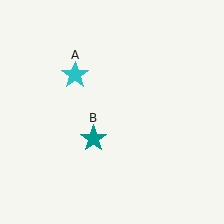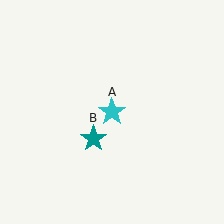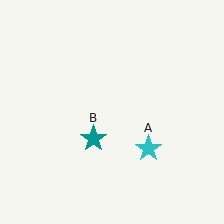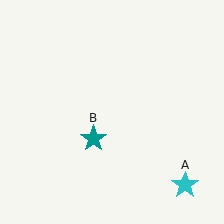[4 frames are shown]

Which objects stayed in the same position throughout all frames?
Teal star (object B) remained stationary.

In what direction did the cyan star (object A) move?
The cyan star (object A) moved down and to the right.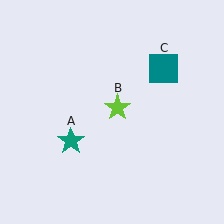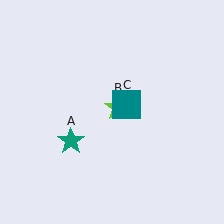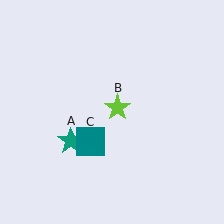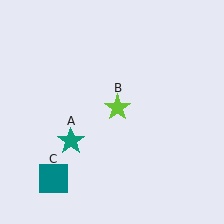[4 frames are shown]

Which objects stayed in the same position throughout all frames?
Teal star (object A) and lime star (object B) remained stationary.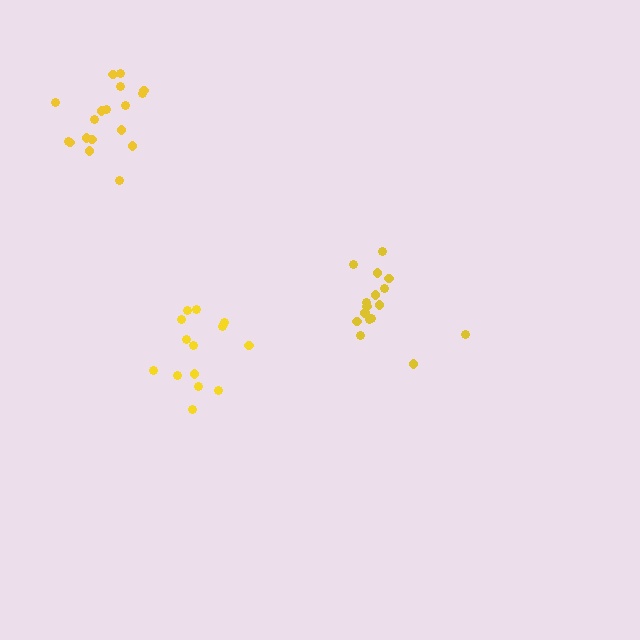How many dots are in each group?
Group 1: 16 dots, Group 2: 14 dots, Group 3: 18 dots (48 total).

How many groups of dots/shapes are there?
There are 3 groups.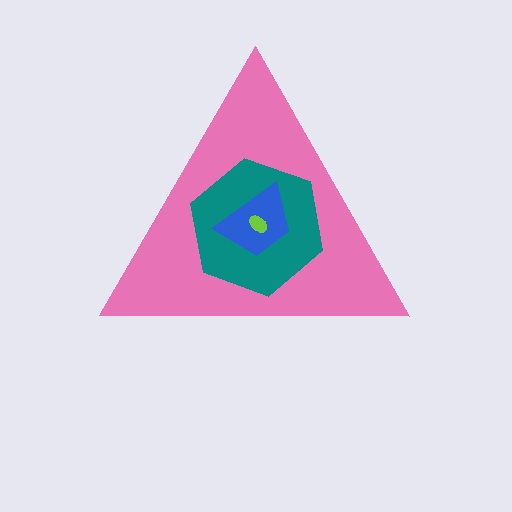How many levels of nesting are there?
4.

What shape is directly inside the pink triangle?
The teal hexagon.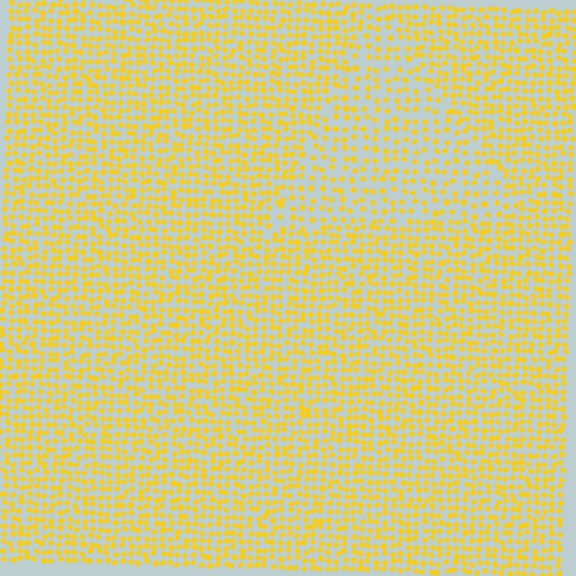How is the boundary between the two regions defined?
The boundary is defined by a change in element density (approximately 1.6x ratio). All elements are the same color, size, and shape.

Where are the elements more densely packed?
The elements are more densely packed outside the triangle boundary.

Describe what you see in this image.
The image contains small yellow elements arranged at two different densities. A triangle-shaped region is visible where the elements are less densely packed than the surrounding area.